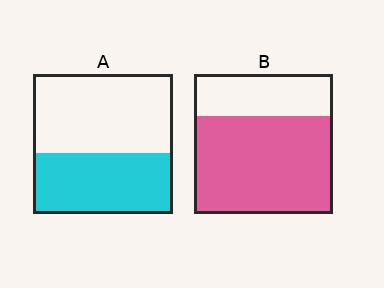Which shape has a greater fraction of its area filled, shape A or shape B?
Shape B.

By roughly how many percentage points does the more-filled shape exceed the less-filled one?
By roughly 25 percentage points (B over A).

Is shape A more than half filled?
No.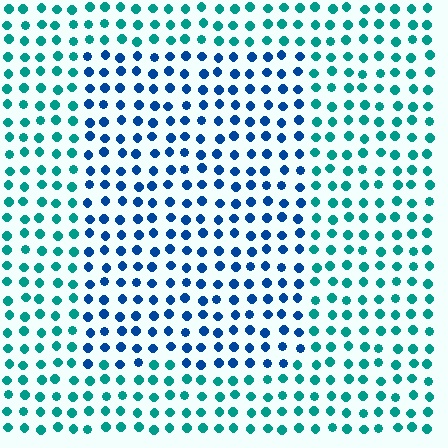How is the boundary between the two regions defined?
The boundary is defined purely by a slight shift in hue (about 40 degrees). Spacing, size, and orientation are identical on both sides.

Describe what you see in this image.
The image is filled with small teal elements in a uniform arrangement. A rectangle-shaped region is visible where the elements are tinted to a slightly different hue, forming a subtle color boundary.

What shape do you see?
I see a rectangle.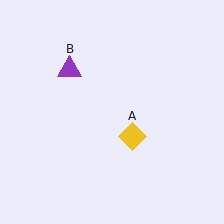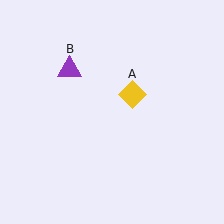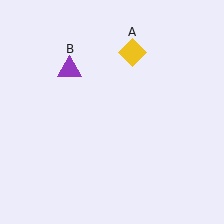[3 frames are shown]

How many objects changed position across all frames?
1 object changed position: yellow diamond (object A).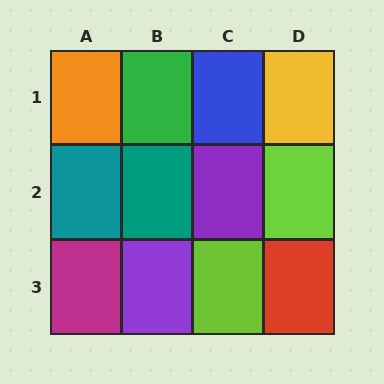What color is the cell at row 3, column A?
Magenta.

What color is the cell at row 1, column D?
Yellow.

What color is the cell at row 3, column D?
Red.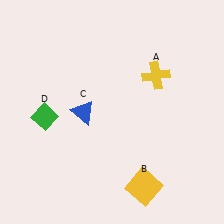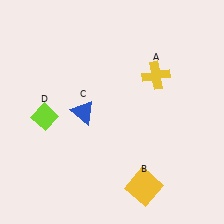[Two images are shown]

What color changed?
The diamond (D) changed from green in Image 1 to lime in Image 2.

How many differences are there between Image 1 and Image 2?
There is 1 difference between the two images.